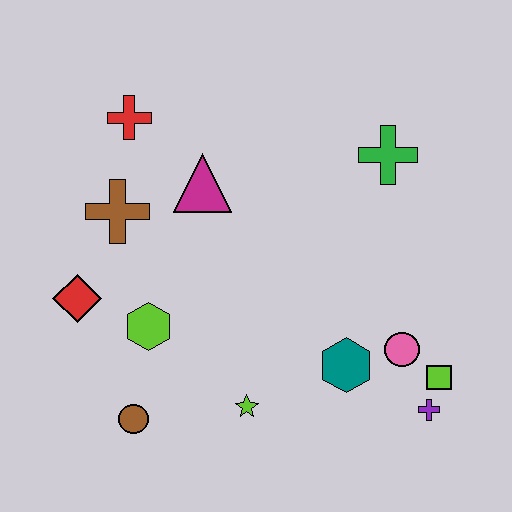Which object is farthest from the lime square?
The red cross is farthest from the lime square.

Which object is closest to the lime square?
The purple cross is closest to the lime square.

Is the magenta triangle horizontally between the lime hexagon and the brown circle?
No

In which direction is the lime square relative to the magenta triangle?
The lime square is to the right of the magenta triangle.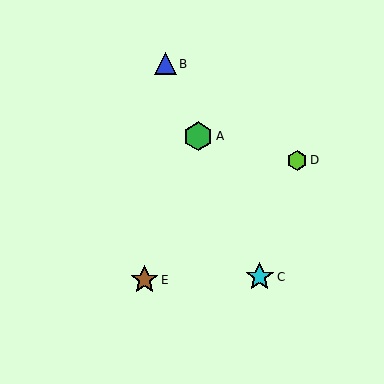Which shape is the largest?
The green hexagon (labeled A) is the largest.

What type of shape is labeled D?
Shape D is a lime hexagon.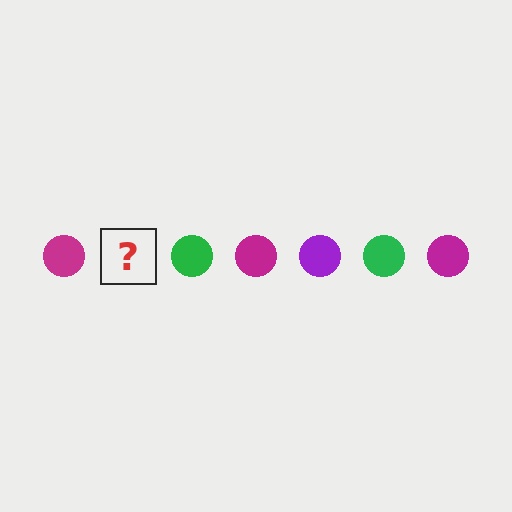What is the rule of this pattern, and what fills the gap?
The rule is that the pattern cycles through magenta, purple, green circles. The gap should be filled with a purple circle.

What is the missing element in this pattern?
The missing element is a purple circle.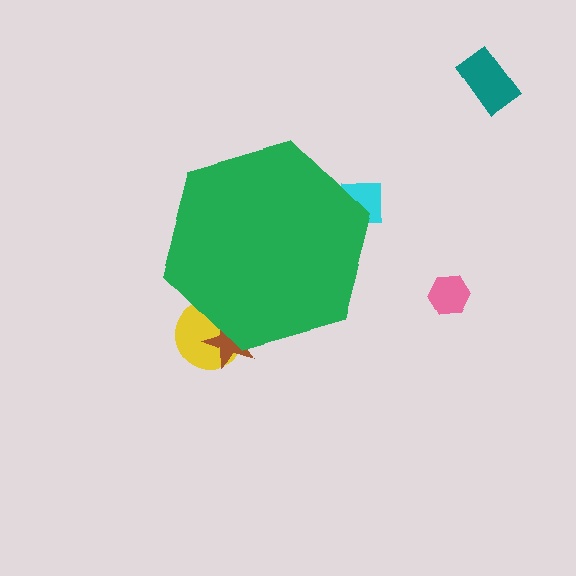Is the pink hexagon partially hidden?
No, the pink hexagon is fully visible.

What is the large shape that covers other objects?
A green hexagon.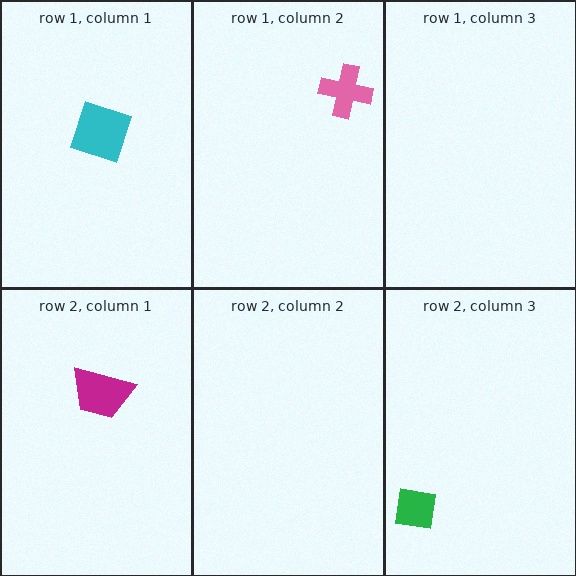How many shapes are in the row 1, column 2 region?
1.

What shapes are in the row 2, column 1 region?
The magenta trapezoid.